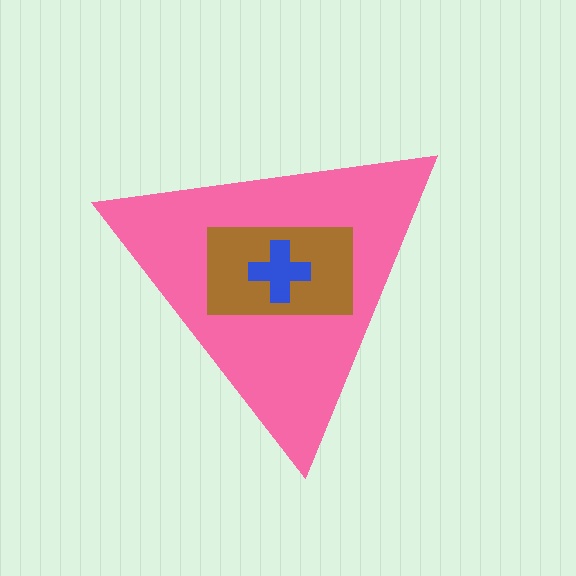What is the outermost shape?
The pink triangle.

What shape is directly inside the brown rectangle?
The blue cross.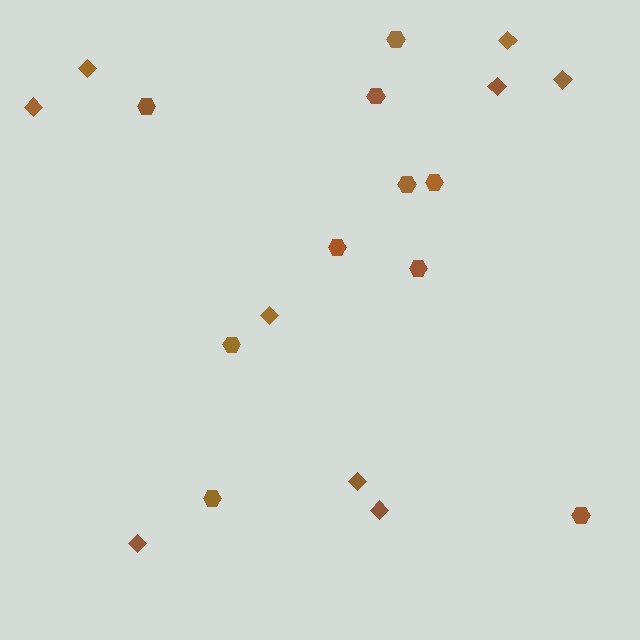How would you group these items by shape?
There are 2 groups: one group of diamonds (9) and one group of hexagons (10).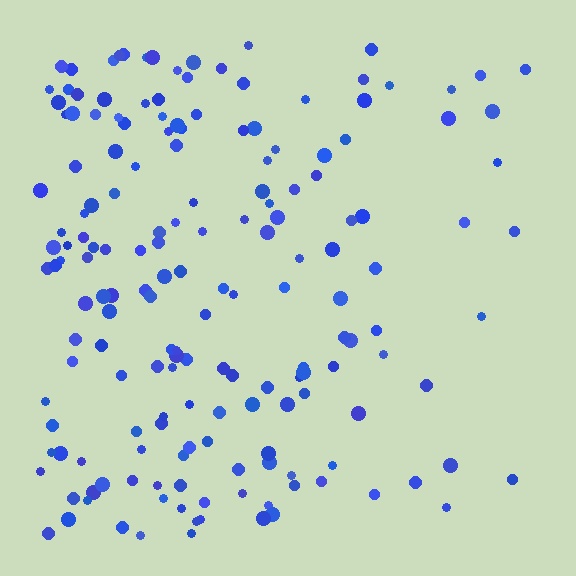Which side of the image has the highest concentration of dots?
The left.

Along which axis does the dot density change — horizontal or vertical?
Horizontal.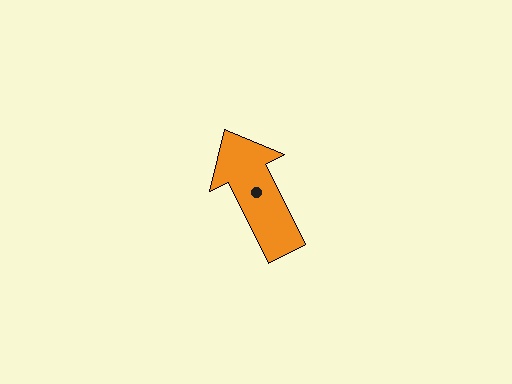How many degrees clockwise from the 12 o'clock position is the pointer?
Approximately 334 degrees.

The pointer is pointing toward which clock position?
Roughly 11 o'clock.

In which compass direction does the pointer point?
Northwest.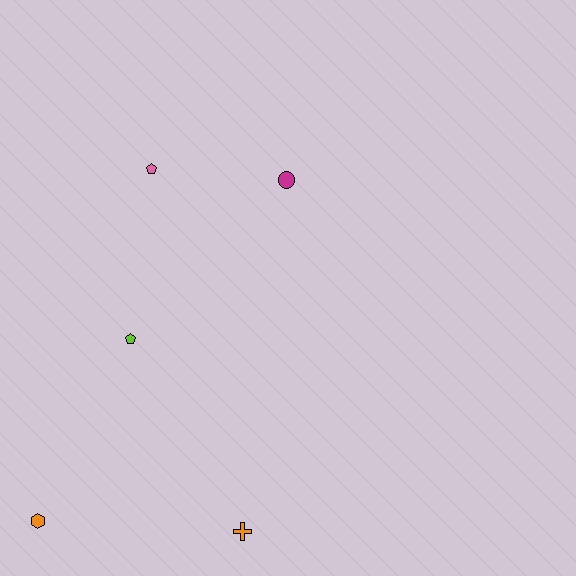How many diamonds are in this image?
There are no diamonds.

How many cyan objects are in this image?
There are no cyan objects.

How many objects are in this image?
There are 5 objects.